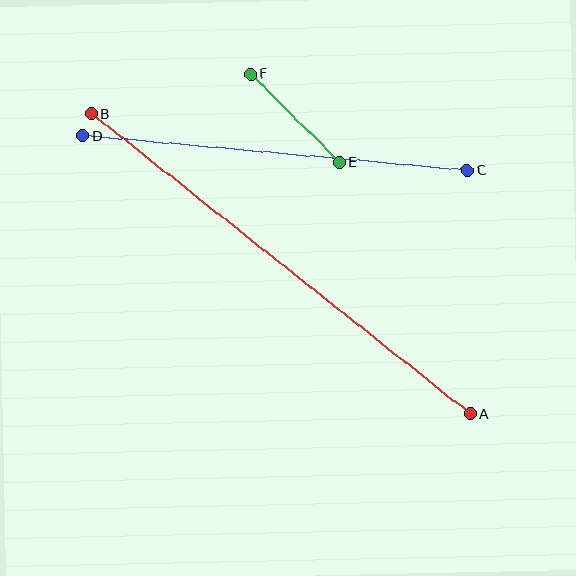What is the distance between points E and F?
The distance is approximately 125 pixels.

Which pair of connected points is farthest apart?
Points A and B are farthest apart.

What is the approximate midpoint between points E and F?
The midpoint is at approximately (295, 118) pixels.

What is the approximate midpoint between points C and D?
The midpoint is at approximately (275, 153) pixels.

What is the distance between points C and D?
The distance is approximately 386 pixels.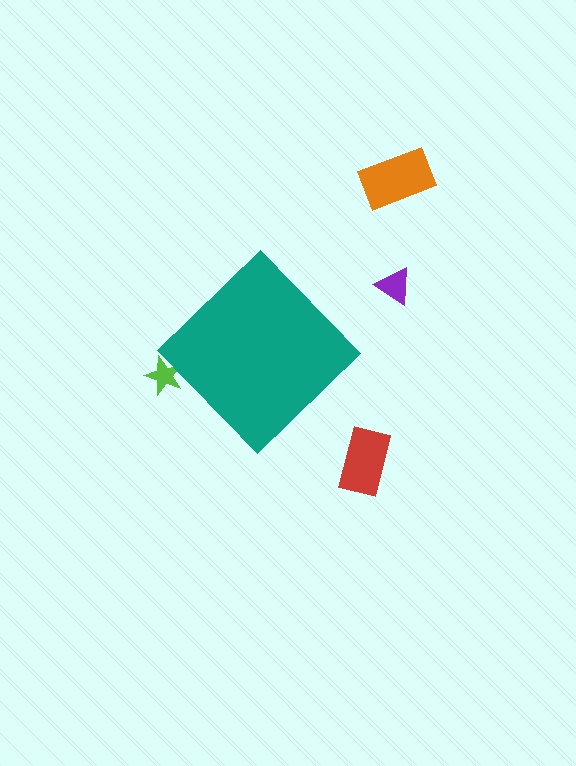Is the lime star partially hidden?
Yes, the lime star is partially hidden behind the teal diamond.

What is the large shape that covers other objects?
A teal diamond.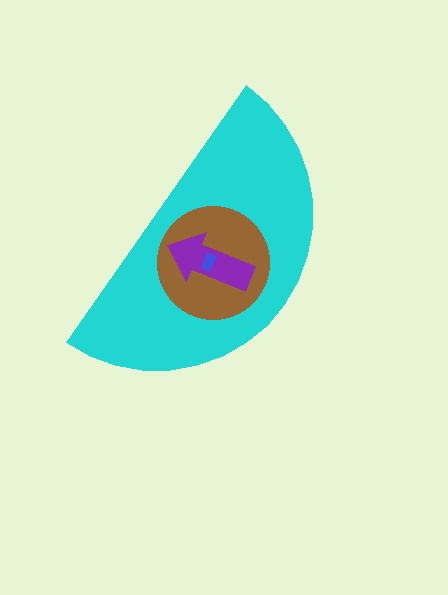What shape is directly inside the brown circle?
The purple arrow.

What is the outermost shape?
The cyan semicircle.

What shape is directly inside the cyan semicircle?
The brown circle.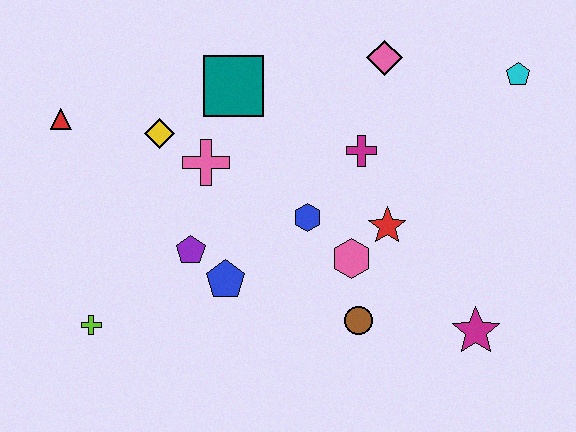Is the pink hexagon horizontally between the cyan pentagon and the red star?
No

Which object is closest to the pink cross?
The yellow diamond is closest to the pink cross.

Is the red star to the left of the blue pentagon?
No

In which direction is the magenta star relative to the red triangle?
The magenta star is to the right of the red triangle.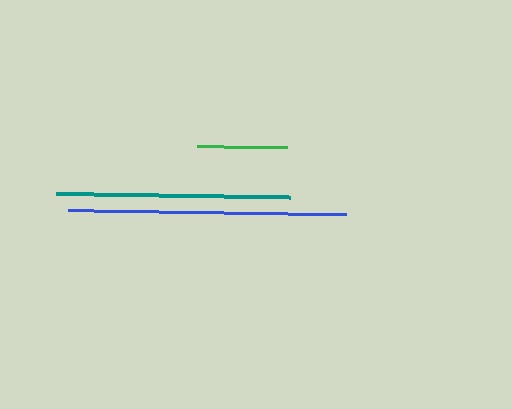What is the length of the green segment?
The green segment is approximately 89 pixels long.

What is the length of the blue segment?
The blue segment is approximately 278 pixels long.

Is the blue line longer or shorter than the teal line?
The blue line is longer than the teal line.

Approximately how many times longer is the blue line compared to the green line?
The blue line is approximately 3.1 times the length of the green line.